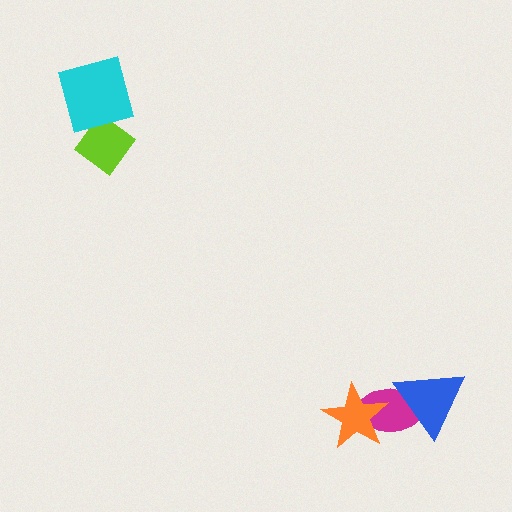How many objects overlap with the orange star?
1 object overlaps with the orange star.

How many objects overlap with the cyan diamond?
1 object overlaps with the cyan diamond.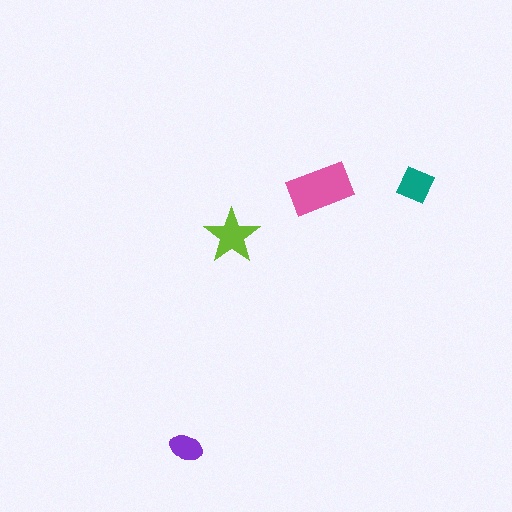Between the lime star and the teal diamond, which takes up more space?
The lime star.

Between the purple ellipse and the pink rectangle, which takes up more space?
The pink rectangle.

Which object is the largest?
The pink rectangle.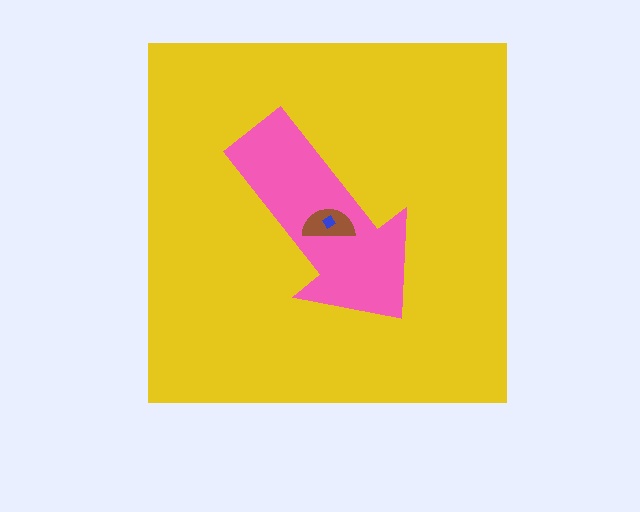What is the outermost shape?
The yellow square.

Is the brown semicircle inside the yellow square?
Yes.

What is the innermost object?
The blue diamond.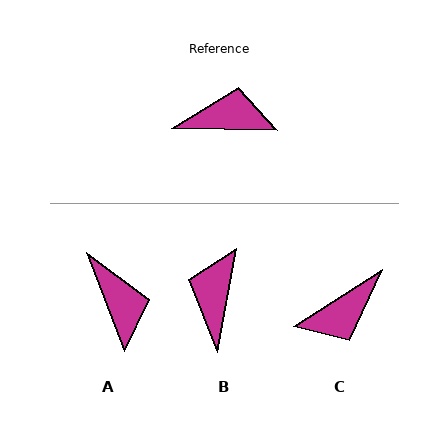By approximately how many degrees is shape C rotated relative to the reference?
Approximately 146 degrees clockwise.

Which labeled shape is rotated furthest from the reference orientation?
C, about 146 degrees away.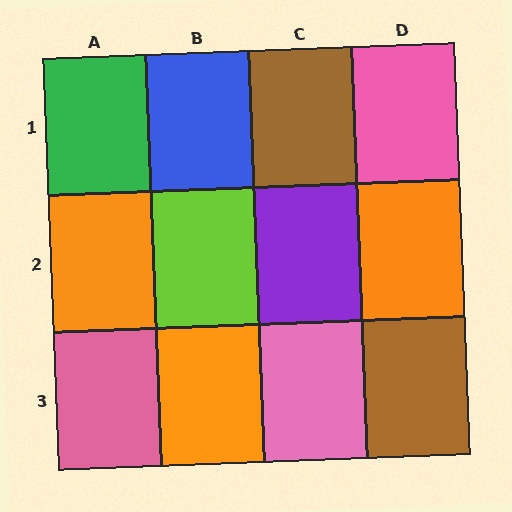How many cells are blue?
1 cell is blue.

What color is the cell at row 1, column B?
Blue.